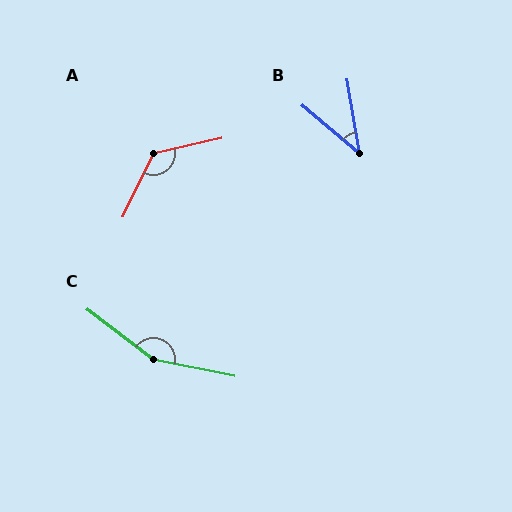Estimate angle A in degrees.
Approximately 128 degrees.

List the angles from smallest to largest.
B (40°), A (128°), C (154°).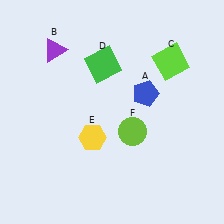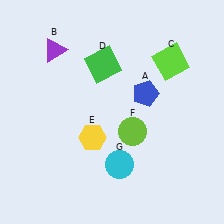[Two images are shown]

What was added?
A cyan circle (G) was added in Image 2.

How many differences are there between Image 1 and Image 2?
There is 1 difference between the two images.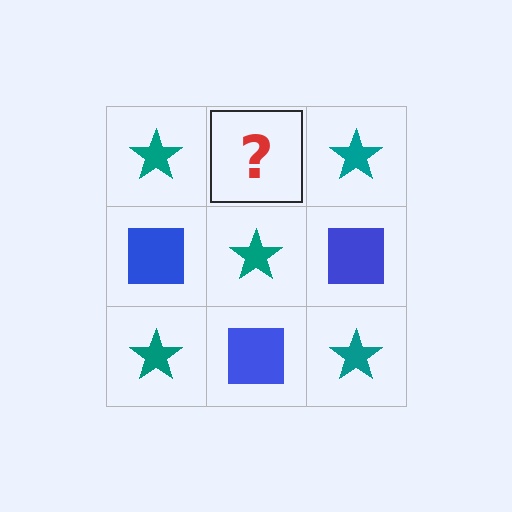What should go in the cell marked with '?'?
The missing cell should contain a blue square.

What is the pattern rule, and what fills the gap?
The rule is that it alternates teal star and blue square in a checkerboard pattern. The gap should be filled with a blue square.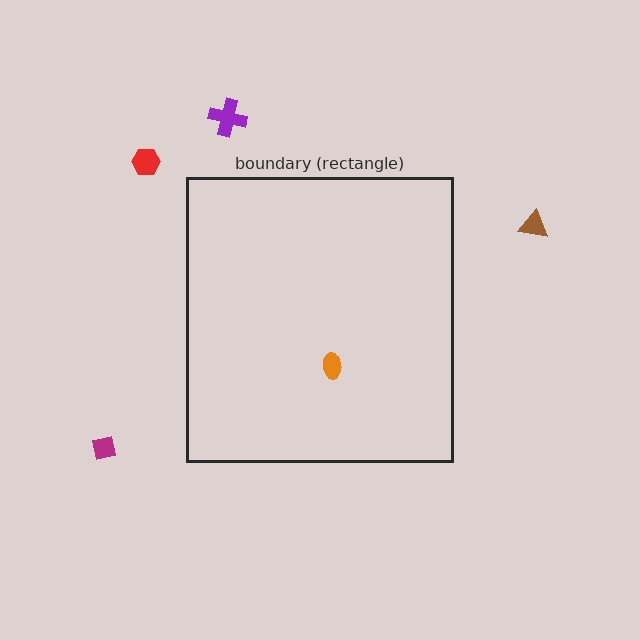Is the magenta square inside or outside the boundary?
Outside.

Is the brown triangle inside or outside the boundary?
Outside.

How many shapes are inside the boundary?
1 inside, 4 outside.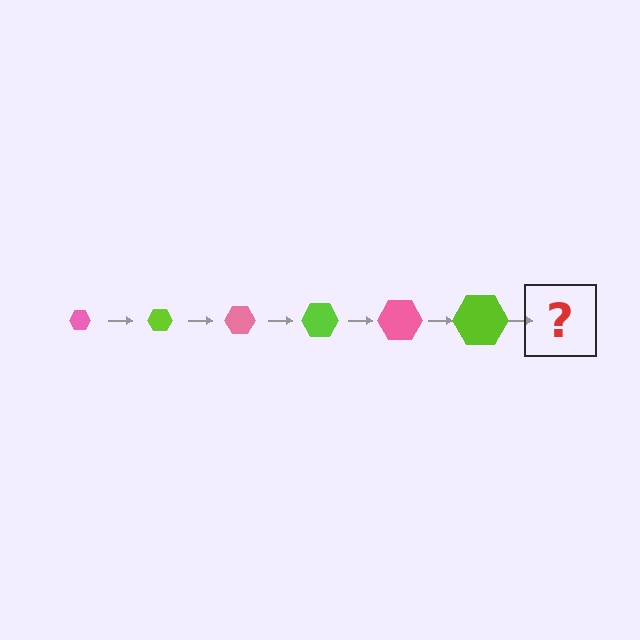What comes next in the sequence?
The next element should be a pink hexagon, larger than the previous one.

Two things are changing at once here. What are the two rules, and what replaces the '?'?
The two rules are that the hexagon grows larger each step and the color cycles through pink and lime. The '?' should be a pink hexagon, larger than the previous one.